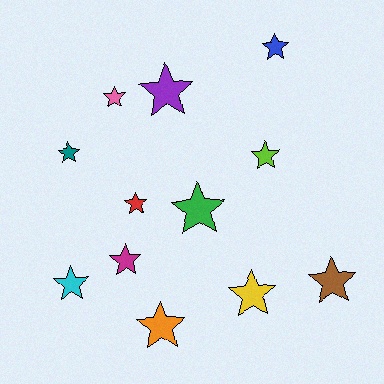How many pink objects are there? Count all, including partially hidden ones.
There is 1 pink object.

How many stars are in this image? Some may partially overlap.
There are 12 stars.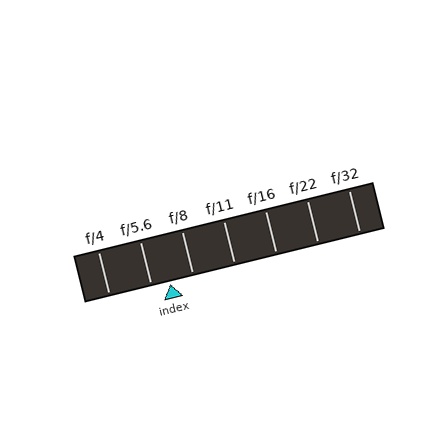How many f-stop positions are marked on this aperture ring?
There are 7 f-stop positions marked.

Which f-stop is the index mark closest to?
The index mark is closest to f/5.6.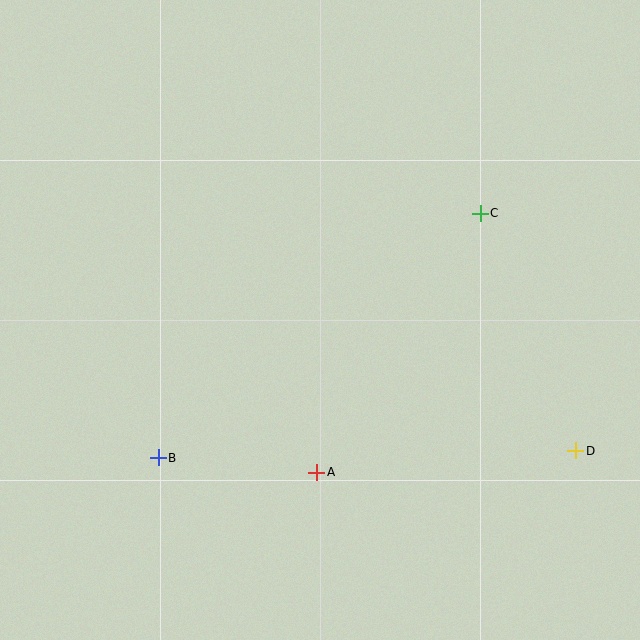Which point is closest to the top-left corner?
Point B is closest to the top-left corner.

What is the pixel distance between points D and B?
The distance between D and B is 418 pixels.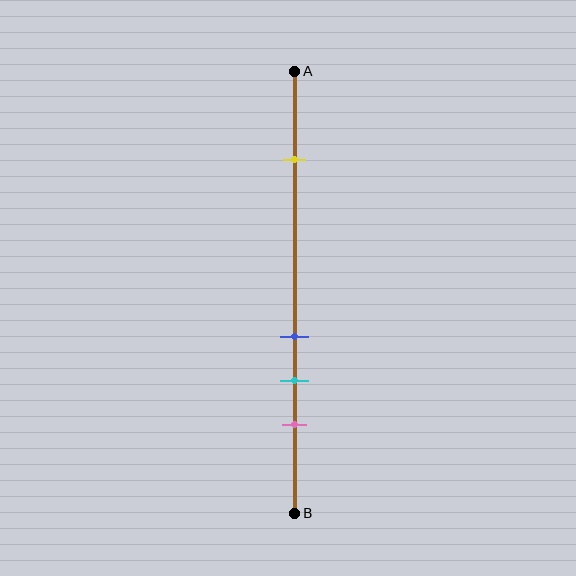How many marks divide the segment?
There are 4 marks dividing the segment.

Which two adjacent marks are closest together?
The blue and cyan marks are the closest adjacent pair.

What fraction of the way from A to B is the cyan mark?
The cyan mark is approximately 70% (0.7) of the way from A to B.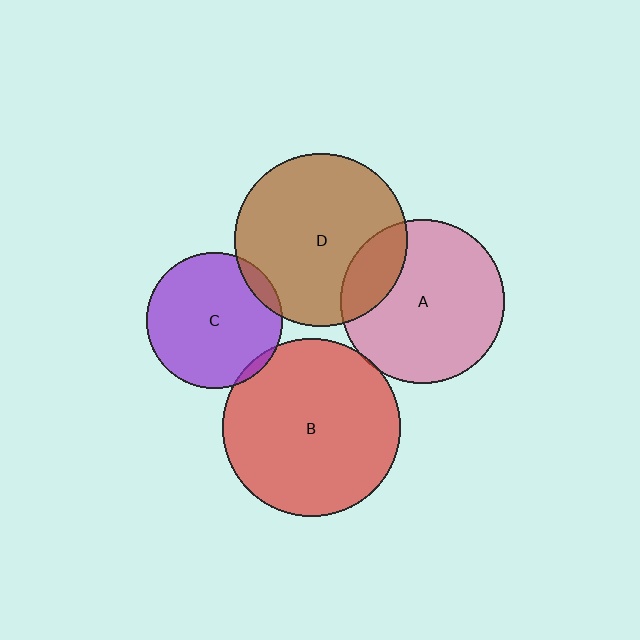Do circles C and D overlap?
Yes.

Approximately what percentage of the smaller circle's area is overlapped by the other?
Approximately 10%.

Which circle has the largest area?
Circle B (red).